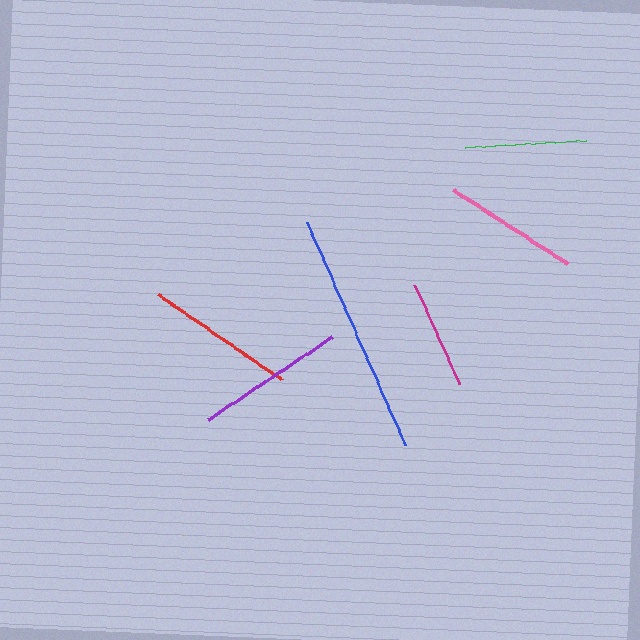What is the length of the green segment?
The green segment is approximately 121 pixels long.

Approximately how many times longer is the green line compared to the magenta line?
The green line is approximately 1.1 times the length of the magenta line.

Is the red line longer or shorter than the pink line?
The red line is longer than the pink line.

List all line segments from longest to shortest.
From longest to shortest: blue, purple, red, pink, green, magenta.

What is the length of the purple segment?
The purple segment is approximately 150 pixels long.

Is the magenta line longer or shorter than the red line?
The red line is longer than the magenta line.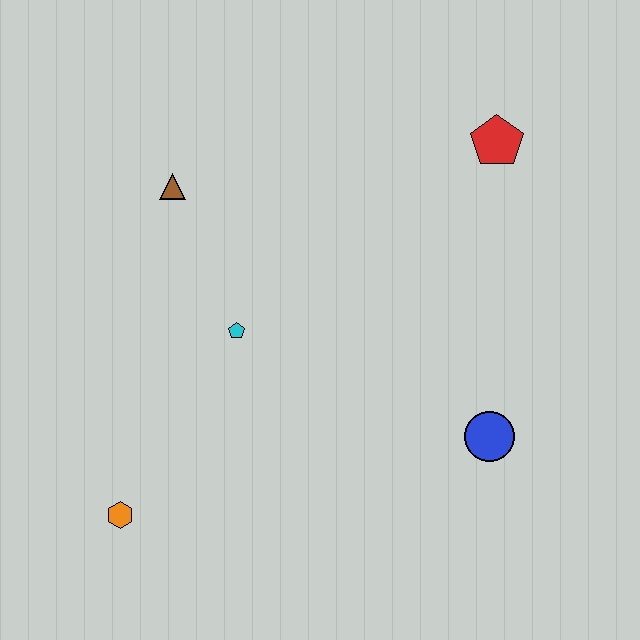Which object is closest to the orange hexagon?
The cyan pentagon is closest to the orange hexagon.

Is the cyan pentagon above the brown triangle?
No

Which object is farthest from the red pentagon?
The orange hexagon is farthest from the red pentagon.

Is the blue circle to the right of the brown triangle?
Yes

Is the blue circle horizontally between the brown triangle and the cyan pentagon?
No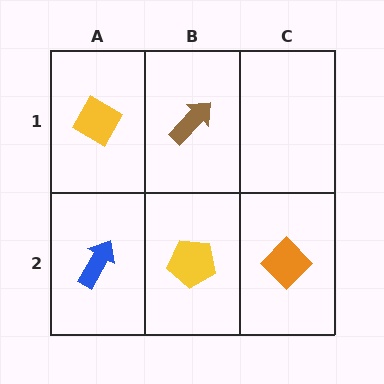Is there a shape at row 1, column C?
No, that cell is empty.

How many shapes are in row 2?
3 shapes.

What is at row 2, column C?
An orange diamond.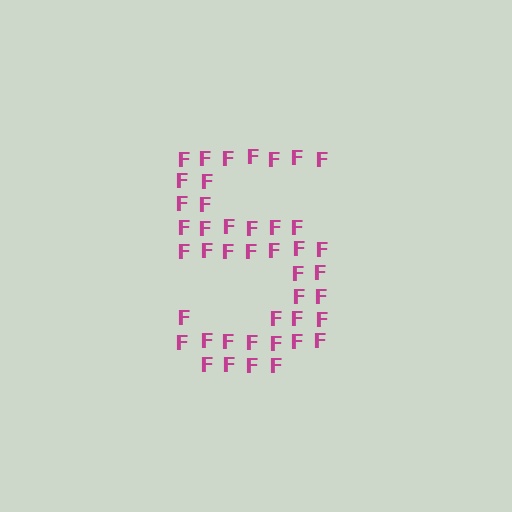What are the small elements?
The small elements are letter F's.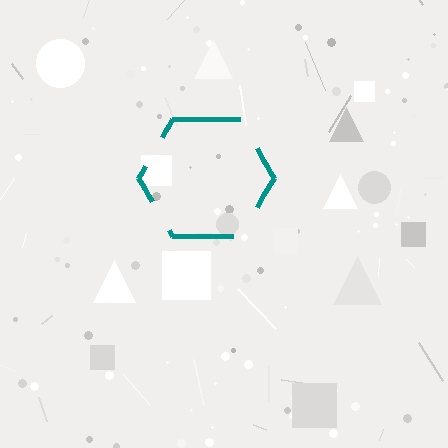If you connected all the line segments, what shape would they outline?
They would outline a hexagon.